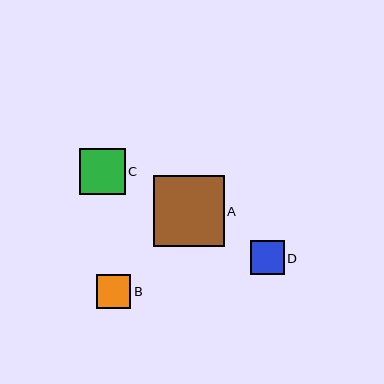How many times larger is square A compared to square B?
Square A is approximately 2.0 times the size of square B.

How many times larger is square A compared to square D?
Square A is approximately 2.1 times the size of square D.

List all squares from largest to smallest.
From largest to smallest: A, C, B, D.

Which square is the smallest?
Square D is the smallest with a size of approximately 33 pixels.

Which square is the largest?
Square A is the largest with a size of approximately 70 pixels.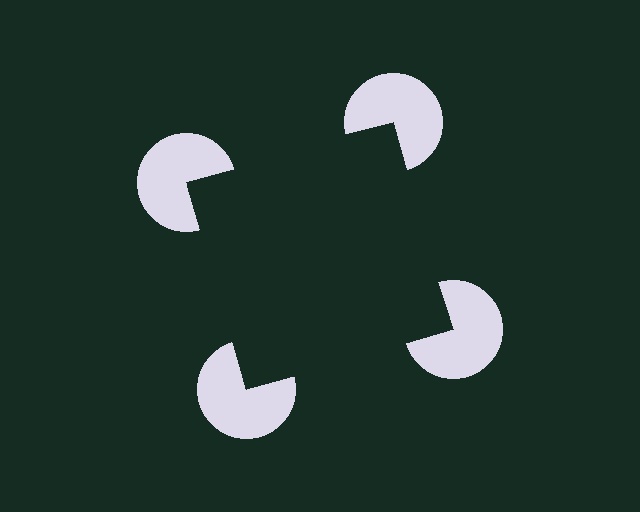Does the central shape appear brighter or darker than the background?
It typically appears slightly darker than the background, even though no actual brightness change is drawn.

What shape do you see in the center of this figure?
An illusory square — its edges are inferred from the aligned wedge cuts in the pac-man discs, not physically drawn.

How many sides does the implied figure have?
4 sides.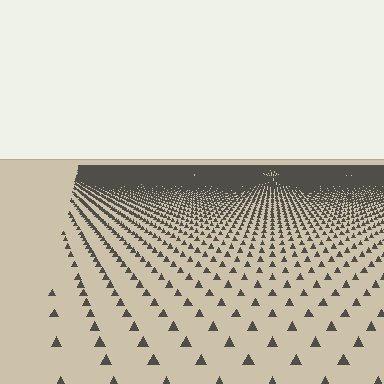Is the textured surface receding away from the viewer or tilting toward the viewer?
The surface is receding away from the viewer. Texture elements get smaller and denser toward the top.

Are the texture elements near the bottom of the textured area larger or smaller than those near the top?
Larger. Near the bottom, elements are closer to the viewer and appear at a bigger on-screen size.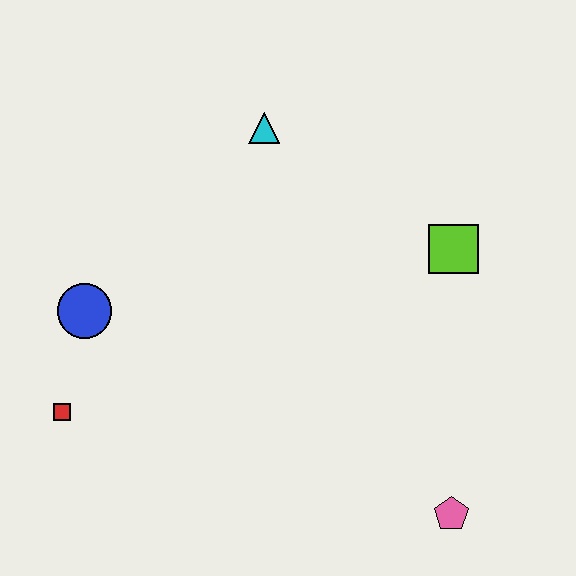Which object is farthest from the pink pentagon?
The cyan triangle is farthest from the pink pentagon.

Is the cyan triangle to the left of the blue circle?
No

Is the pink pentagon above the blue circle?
No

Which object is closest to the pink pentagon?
The lime square is closest to the pink pentagon.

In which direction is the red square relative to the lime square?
The red square is to the left of the lime square.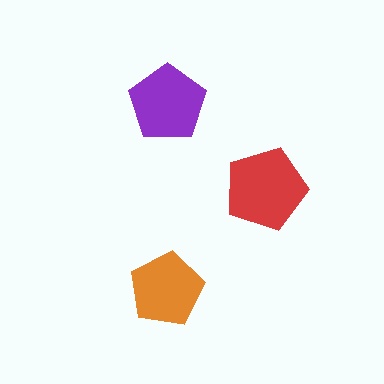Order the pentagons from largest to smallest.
the red one, the purple one, the orange one.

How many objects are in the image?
There are 3 objects in the image.